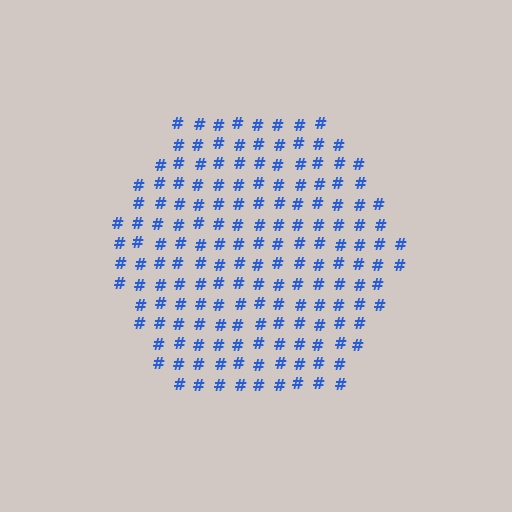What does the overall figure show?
The overall figure shows a hexagon.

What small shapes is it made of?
It is made of small hash symbols.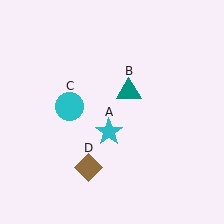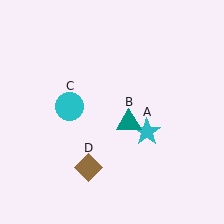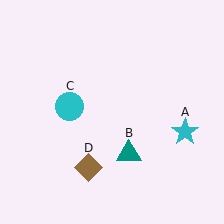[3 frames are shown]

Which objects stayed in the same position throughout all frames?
Cyan circle (object C) and brown diamond (object D) remained stationary.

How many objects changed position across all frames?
2 objects changed position: cyan star (object A), teal triangle (object B).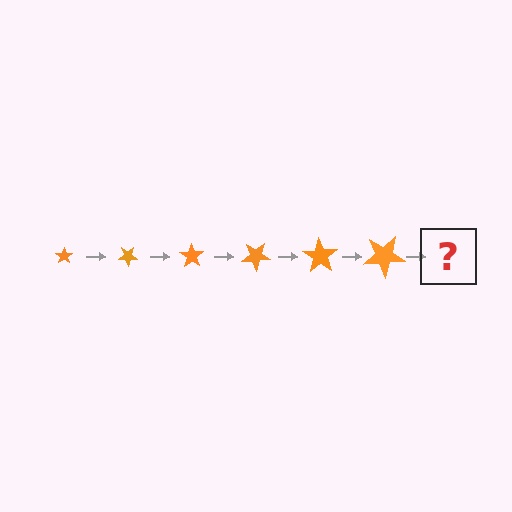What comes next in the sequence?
The next element should be a star, larger than the previous one and rotated 210 degrees from the start.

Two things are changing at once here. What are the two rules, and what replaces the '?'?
The two rules are that the star grows larger each step and it rotates 35 degrees each step. The '?' should be a star, larger than the previous one and rotated 210 degrees from the start.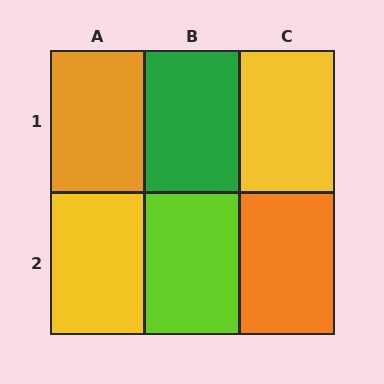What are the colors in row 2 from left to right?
Yellow, lime, orange.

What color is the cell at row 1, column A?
Orange.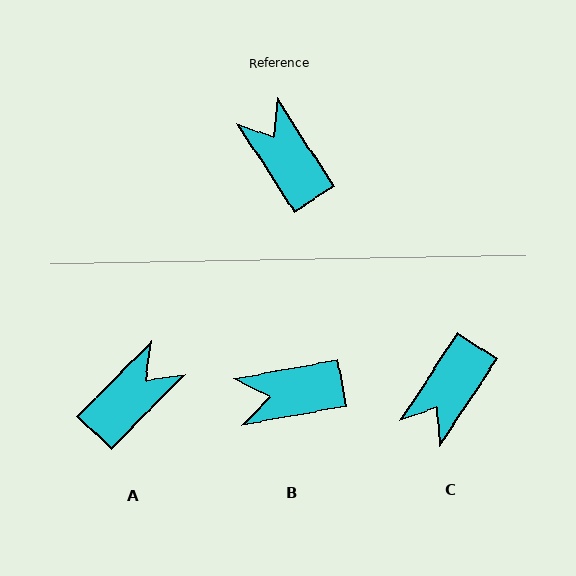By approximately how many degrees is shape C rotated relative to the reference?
Approximately 114 degrees counter-clockwise.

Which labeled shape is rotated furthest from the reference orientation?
C, about 114 degrees away.